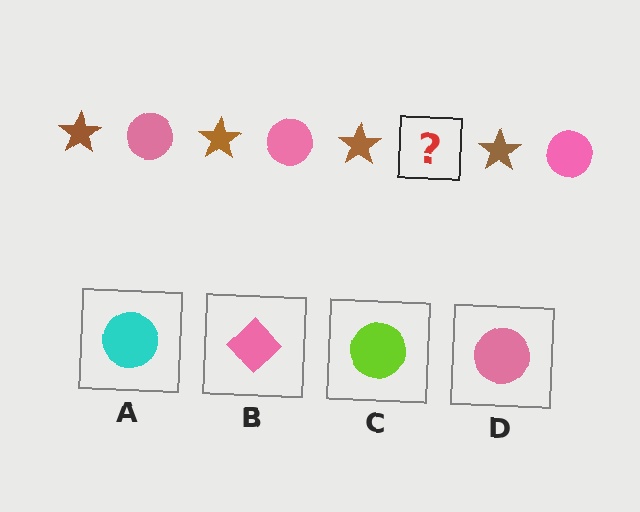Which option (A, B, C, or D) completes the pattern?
D.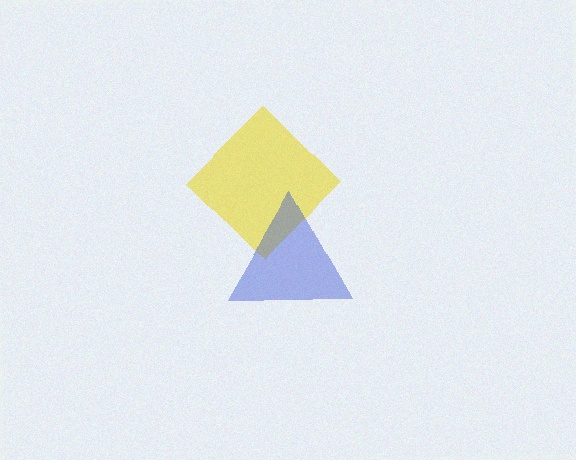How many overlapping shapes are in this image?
There are 2 overlapping shapes in the image.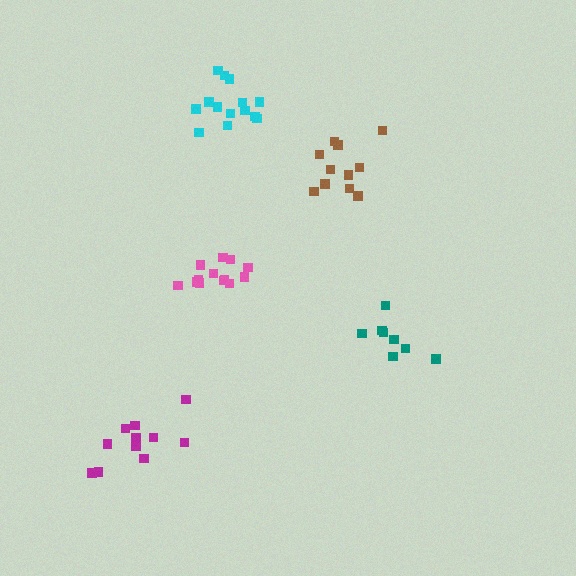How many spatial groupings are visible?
There are 5 spatial groupings.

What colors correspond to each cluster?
The clusters are colored: magenta, pink, brown, cyan, teal.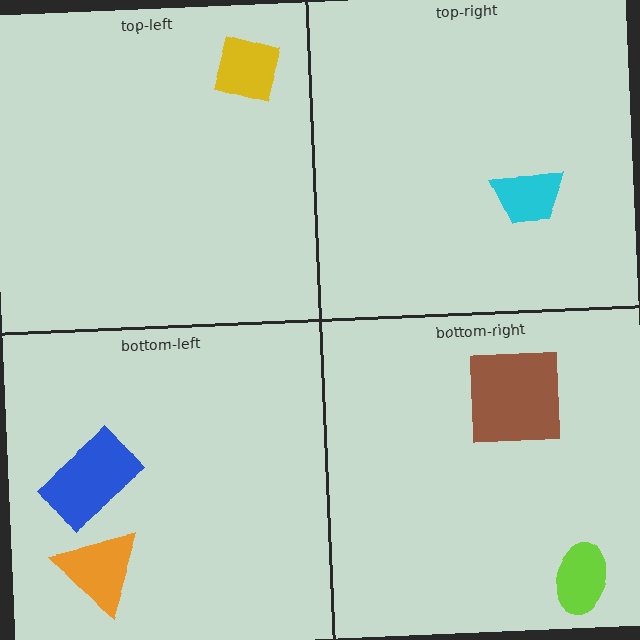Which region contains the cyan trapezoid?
The top-right region.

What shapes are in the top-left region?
The yellow square.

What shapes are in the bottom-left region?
The blue rectangle, the orange triangle.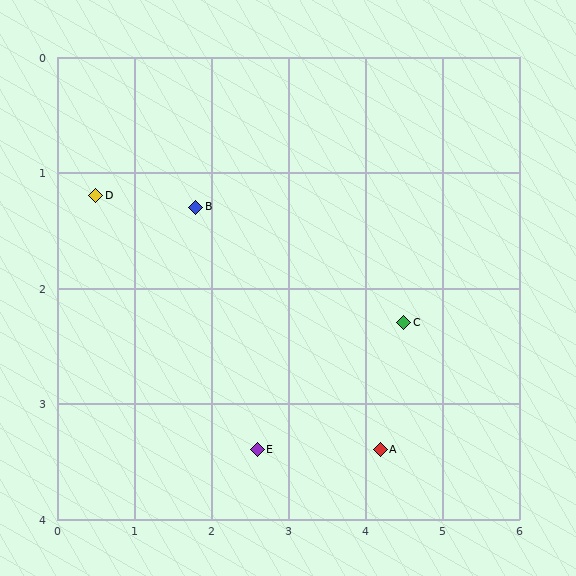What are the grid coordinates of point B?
Point B is at approximately (1.8, 1.3).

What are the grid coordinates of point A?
Point A is at approximately (4.2, 3.4).